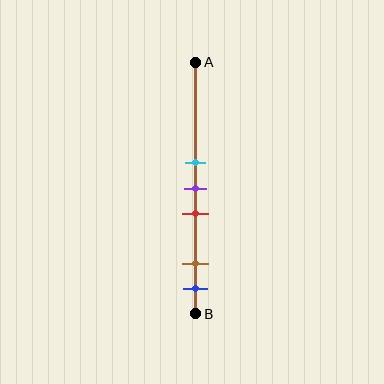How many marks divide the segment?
There are 5 marks dividing the segment.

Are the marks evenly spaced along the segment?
No, the marks are not evenly spaced.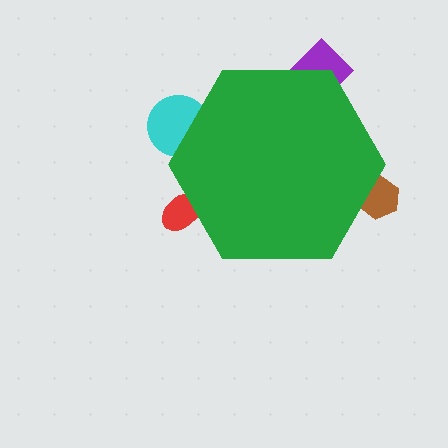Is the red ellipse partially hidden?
Yes, the red ellipse is partially hidden behind the green hexagon.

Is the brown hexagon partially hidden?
Yes, the brown hexagon is partially hidden behind the green hexagon.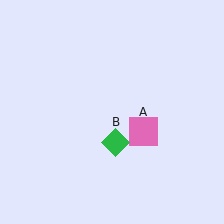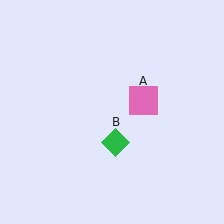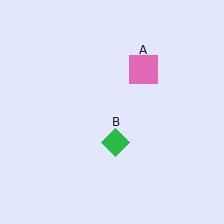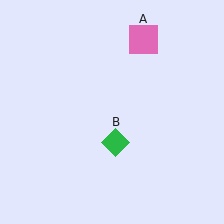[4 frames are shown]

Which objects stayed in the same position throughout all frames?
Green diamond (object B) remained stationary.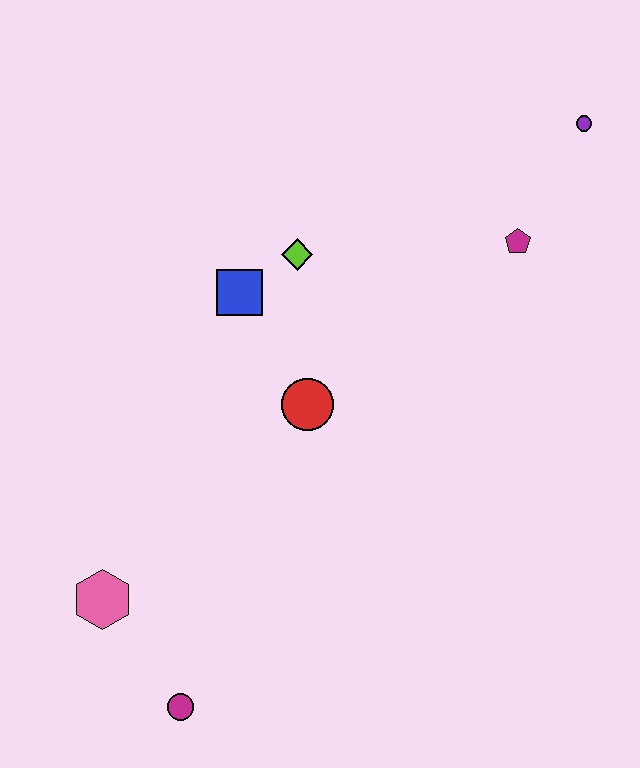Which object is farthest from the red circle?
The purple circle is farthest from the red circle.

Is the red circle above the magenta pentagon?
No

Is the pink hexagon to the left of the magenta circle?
Yes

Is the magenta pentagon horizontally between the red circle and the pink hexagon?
No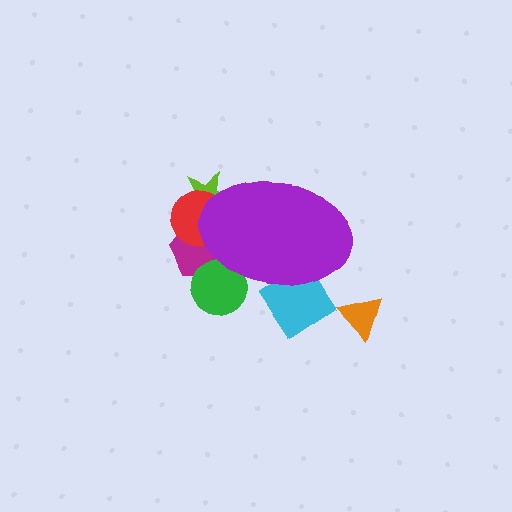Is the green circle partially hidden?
Yes, the green circle is partially hidden behind the purple ellipse.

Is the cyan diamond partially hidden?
Yes, the cyan diamond is partially hidden behind the purple ellipse.